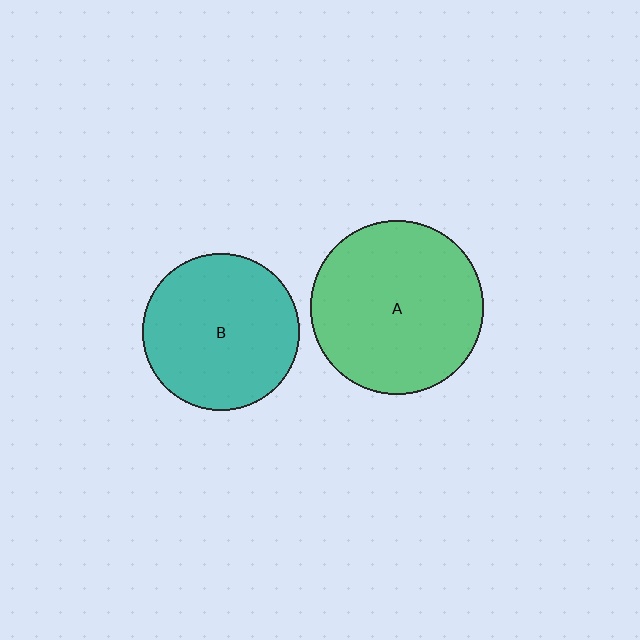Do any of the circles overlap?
No, none of the circles overlap.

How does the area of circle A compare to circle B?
Approximately 1.2 times.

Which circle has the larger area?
Circle A (green).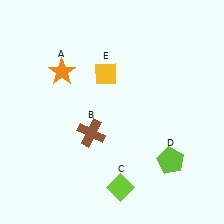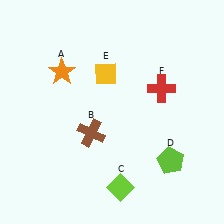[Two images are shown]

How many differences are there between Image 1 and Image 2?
There is 1 difference between the two images.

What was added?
A red cross (F) was added in Image 2.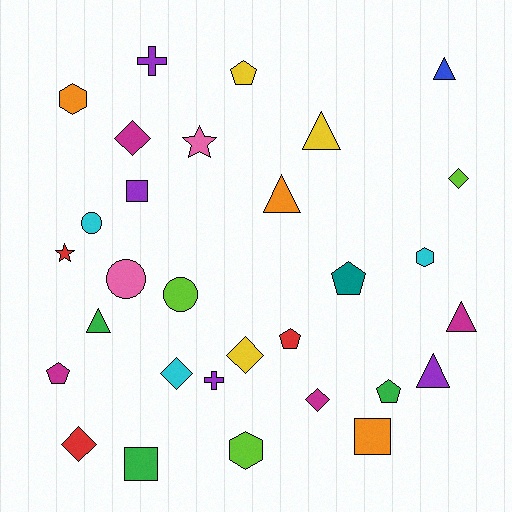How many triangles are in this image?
There are 6 triangles.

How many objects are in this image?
There are 30 objects.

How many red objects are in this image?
There are 3 red objects.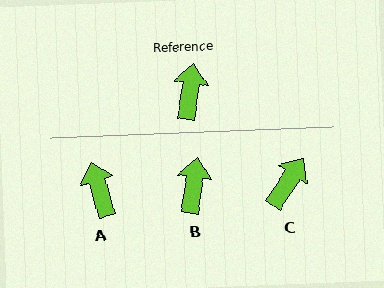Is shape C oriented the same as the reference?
No, it is off by about 25 degrees.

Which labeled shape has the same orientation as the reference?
B.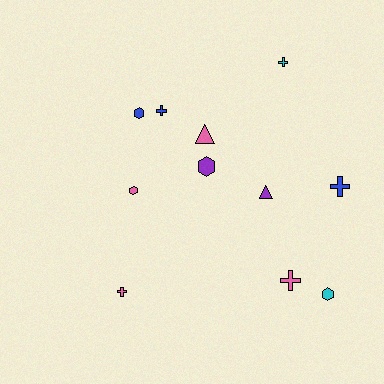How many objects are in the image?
There are 11 objects.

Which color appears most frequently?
Pink, with 4 objects.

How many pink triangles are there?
There is 1 pink triangle.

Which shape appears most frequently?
Cross, with 5 objects.